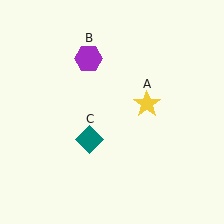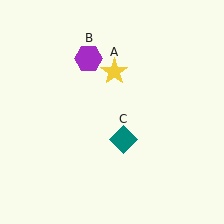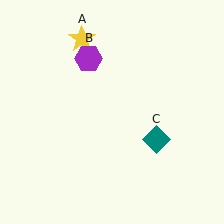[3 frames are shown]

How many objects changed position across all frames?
2 objects changed position: yellow star (object A), teal diamond (object C).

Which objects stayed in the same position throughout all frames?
Purple hexagon (object B) remained stationary.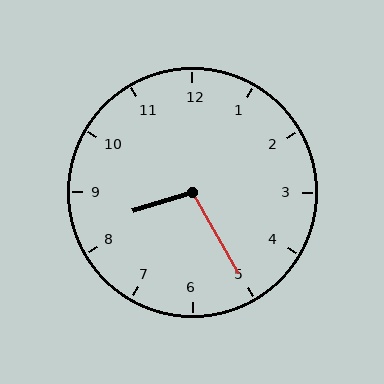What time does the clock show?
8:25.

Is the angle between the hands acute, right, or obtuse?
It is obtuse.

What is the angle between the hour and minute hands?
Approximately 102 degrees.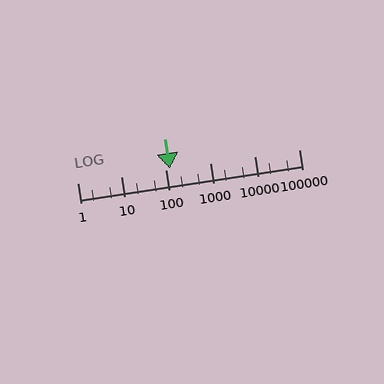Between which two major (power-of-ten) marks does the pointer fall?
The pointer is between 100 and 1000.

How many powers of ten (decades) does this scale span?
The scale spans 5 decades, from 1 to 100000.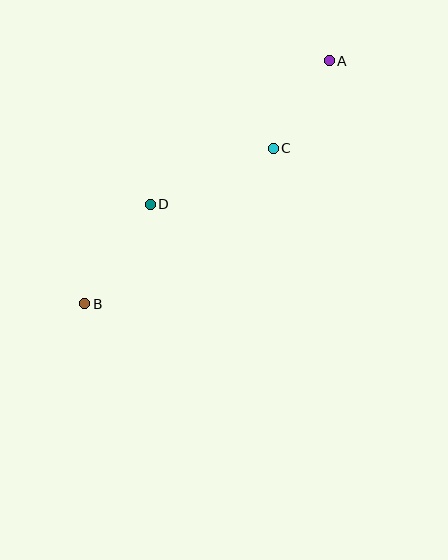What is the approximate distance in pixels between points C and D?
The distance between C and D is approximately 136 pixels.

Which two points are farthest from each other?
Points A and B are farthest from each other.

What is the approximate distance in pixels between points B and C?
The distance between B and C is approximately 245 pixels.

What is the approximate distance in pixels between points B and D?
The distance between B and D is approximately 119 pixels.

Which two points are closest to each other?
Points A and C are closest to each other.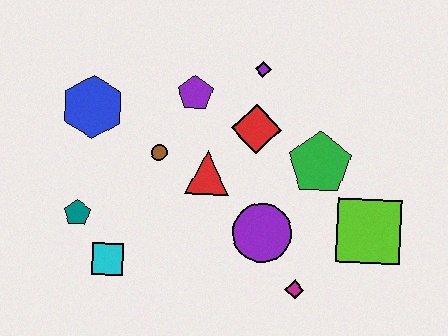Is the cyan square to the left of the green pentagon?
Yes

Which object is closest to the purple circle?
The magenta diamond is closest to the purple circle.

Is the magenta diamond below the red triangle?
Yes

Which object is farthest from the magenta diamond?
The blue hexagon is farthest from the magenta diamond.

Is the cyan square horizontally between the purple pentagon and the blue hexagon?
Yes